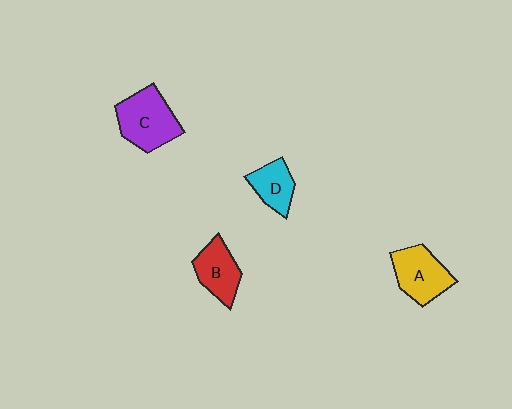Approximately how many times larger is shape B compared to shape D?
Approximately 1.2 times.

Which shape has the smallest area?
Shape D (cyan).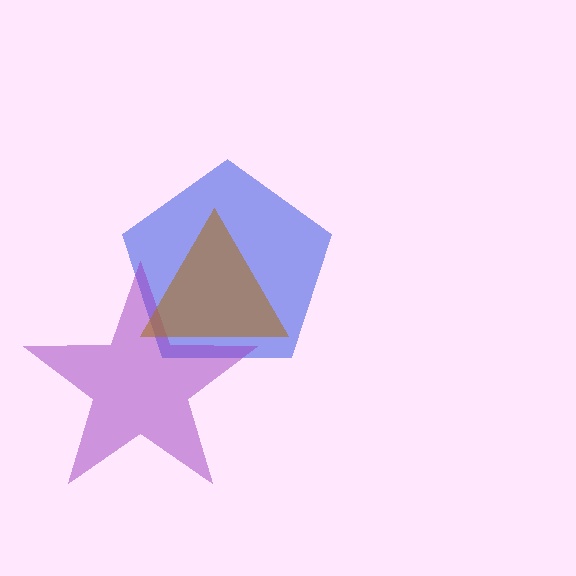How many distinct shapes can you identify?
There are 3 distinct shapes: a blue pentagon, a purple star, a brown triangle.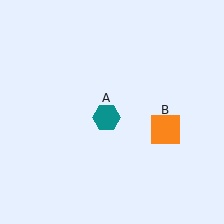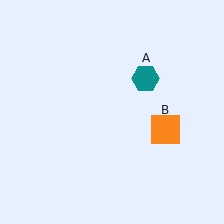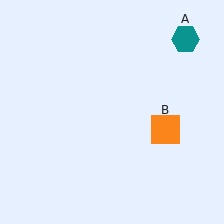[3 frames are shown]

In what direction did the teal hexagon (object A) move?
The teal hexagon (object A) moved up and to the right.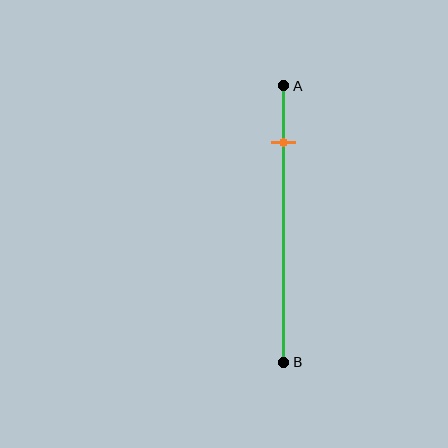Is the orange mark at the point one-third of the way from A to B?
No, the mark is at about 20% from A, not at the 33% one-third point.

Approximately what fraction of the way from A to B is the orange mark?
The orange mark is approximately 20% of the way from A to B.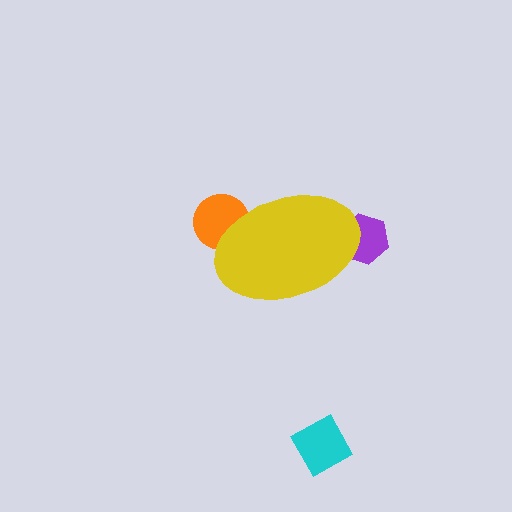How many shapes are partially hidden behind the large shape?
2 shapes are partially hidden.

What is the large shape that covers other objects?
A yellow ellipse.